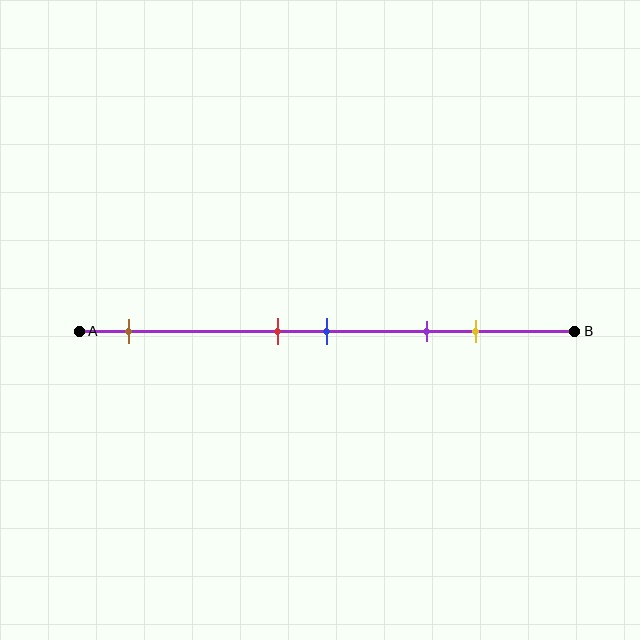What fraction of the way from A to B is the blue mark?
The blue mark is approximately 50% (0.5) of the way from A to B.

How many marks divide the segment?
There are 5 marks dividing the segment.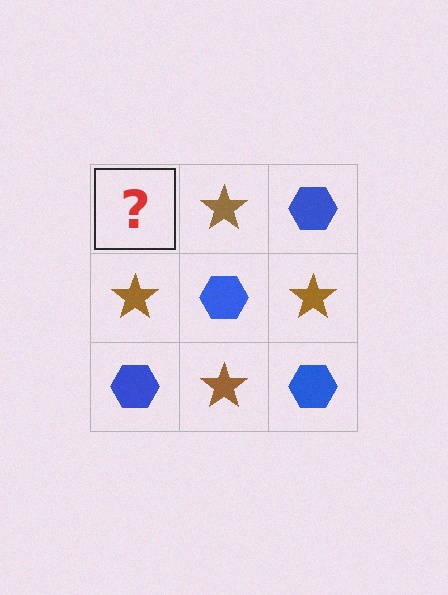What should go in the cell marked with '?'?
The missing cell should contain a blue hexagon.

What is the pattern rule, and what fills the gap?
The rule is that it alternates blue hexagon and brown star in a checkerboard pattern. The gap should be filled with a blue hexagon.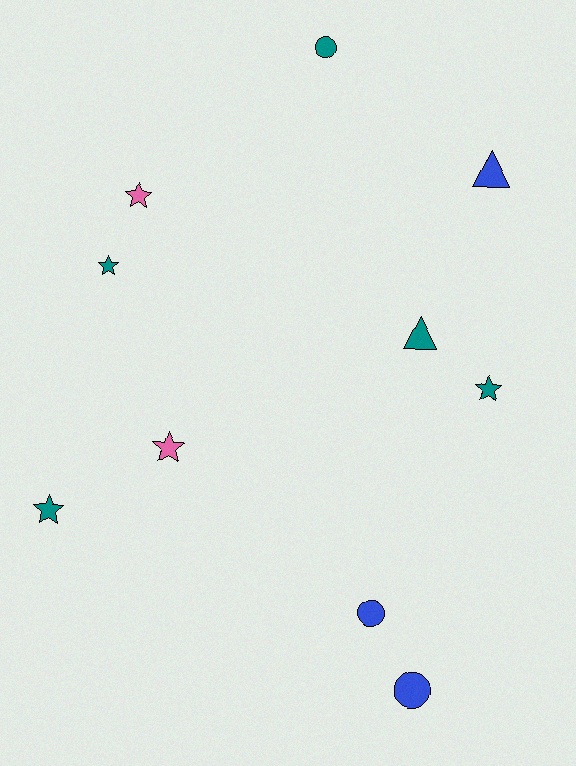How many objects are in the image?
There are 10 objects.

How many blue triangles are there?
There is 1 blue triangle.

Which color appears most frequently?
Teal, with 5 objects.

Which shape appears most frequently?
Star, with 5 objects.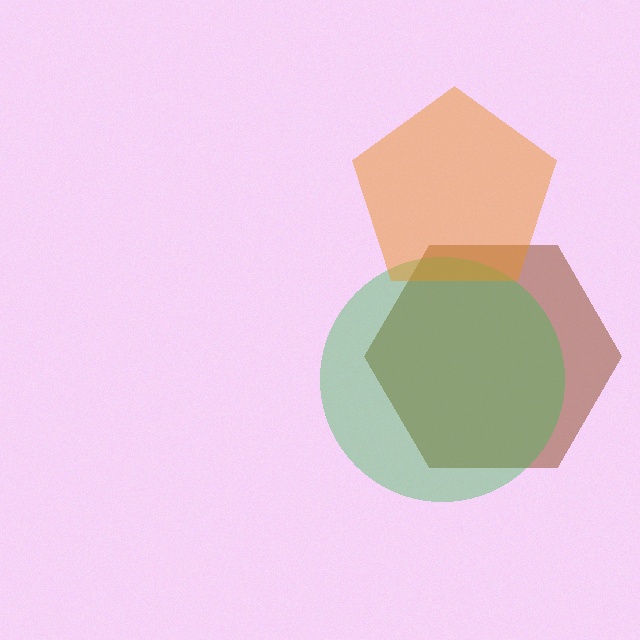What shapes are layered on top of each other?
The layered shapes are: a brown hexagon, a green circle, an orange pentagon.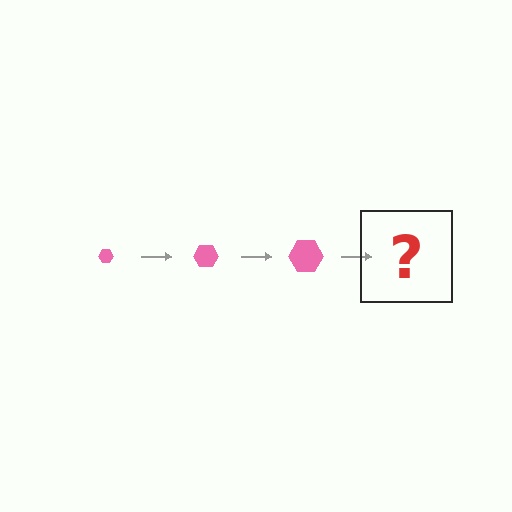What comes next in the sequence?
The next element should be a pink hexagon, larger than the previous one.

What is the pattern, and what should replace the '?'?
The pattern is that the hexagon gets progressively larger each step. The '?' should be a pink hexagon, larger than the previous one.